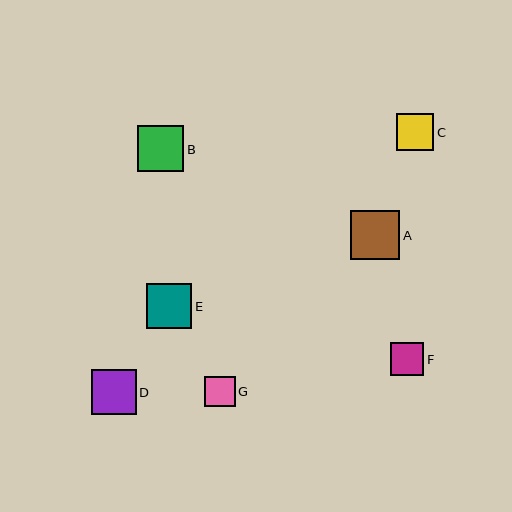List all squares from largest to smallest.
From largest to smallest: A, B, E, D, C, F, G.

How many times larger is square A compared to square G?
Square A is approximately 1.6 times the size of square G.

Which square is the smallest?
Square G is the smallest with a size of approximately 31 pixels.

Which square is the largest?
Square A is the largest with a size of approximately 49 pixels.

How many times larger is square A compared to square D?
Square A is approximately 1.1 times the size of square D.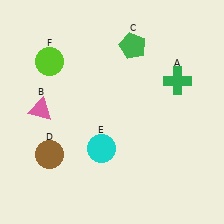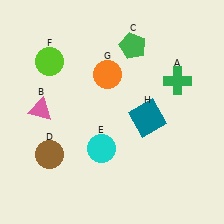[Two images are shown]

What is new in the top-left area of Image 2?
An orange circle (G) was added in the top-left area of Image 2.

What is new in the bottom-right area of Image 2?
A teal square (H) was added in the bottom-right area of Image 2.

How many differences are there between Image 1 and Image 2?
There are 2 differences between the two images.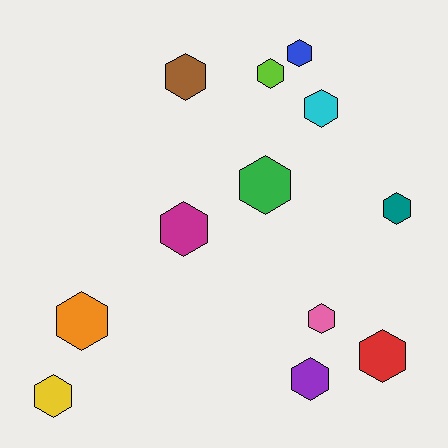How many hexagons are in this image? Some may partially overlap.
There are 12 hexagons.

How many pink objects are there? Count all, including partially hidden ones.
There is 1 pink object.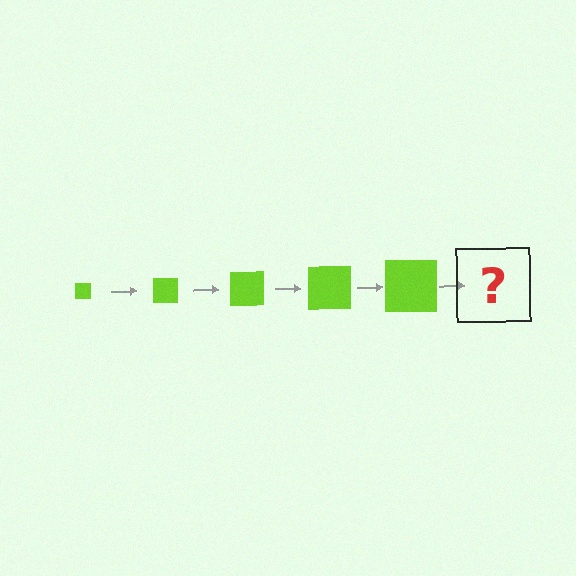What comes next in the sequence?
The next element should be a lime square, larger than the previous one.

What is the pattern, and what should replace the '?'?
The pattern is that the square gets progressively larger each step. The '?' should be a lime square, larger than the previous one.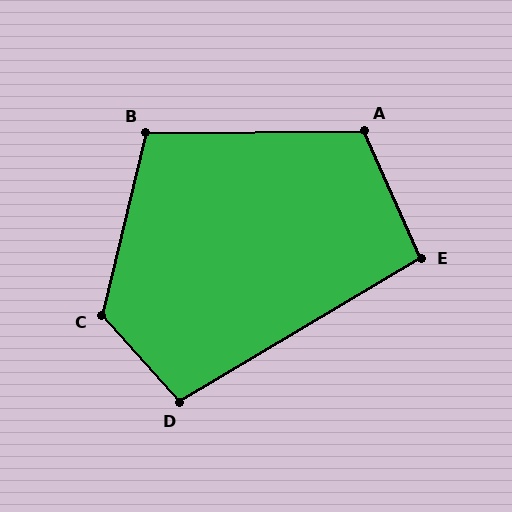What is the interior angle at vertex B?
Approximately 104 degrees (obtuse).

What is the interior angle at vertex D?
Approximately 101 degrees (obtuse).